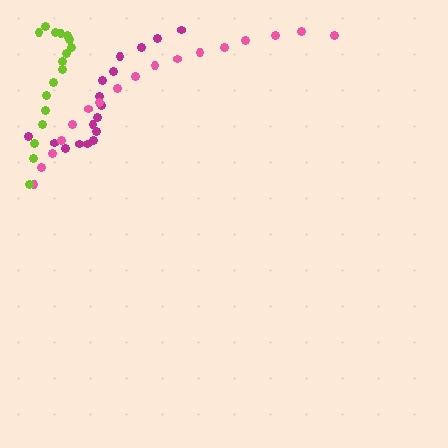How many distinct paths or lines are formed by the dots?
There are 3 distinct paths.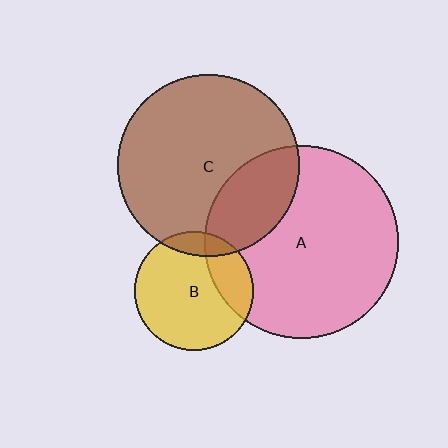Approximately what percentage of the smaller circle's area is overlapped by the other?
Approximately 25%.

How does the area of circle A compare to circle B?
Approximately 2.6 times.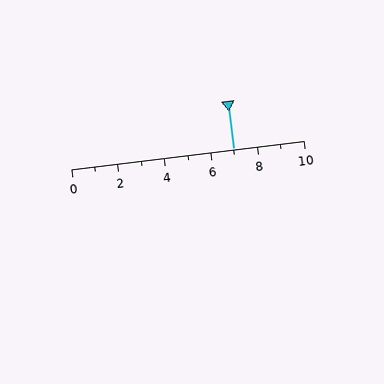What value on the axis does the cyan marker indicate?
The marker indicates approximately 7.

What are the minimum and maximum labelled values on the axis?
The axis runs from 0 to 10.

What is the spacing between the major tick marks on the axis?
The major ticks are spaced 2 apart.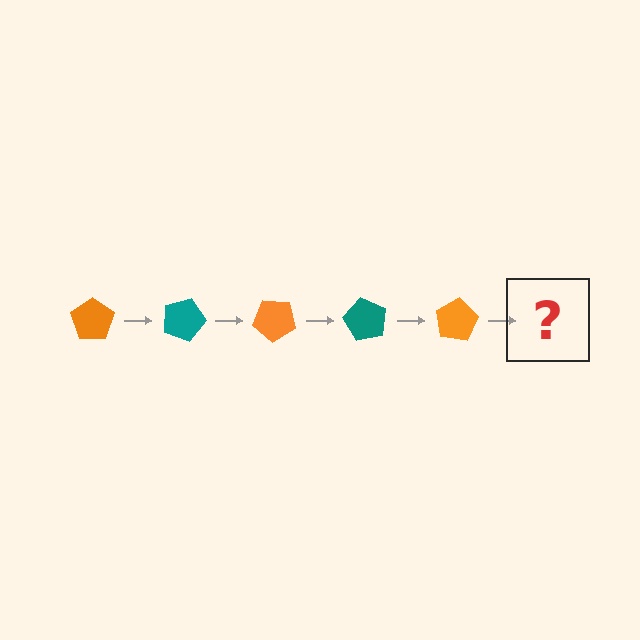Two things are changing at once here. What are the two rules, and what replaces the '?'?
The two rules are that it rotates 20 degrees each step and the color cycles through orange and teal. The '?' should be a teal pentagon, rotated 100 degrees from the start.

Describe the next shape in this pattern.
It should be a teal pentagon, rotated 100 degrees from the start.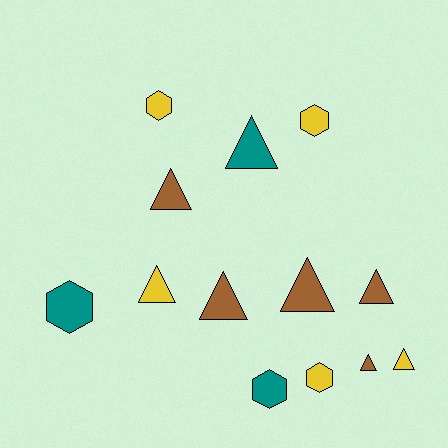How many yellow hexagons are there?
There are 3 yellow hexagons.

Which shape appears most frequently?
Triangle, with 8 objects.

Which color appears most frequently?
Yellow, with 5 objects.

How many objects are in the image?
There are 13 objects.